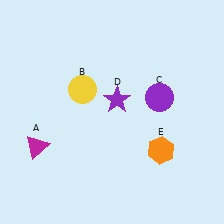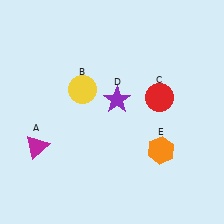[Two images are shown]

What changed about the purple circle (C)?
In Image 1, C is purple. In Image 2, it changed to red.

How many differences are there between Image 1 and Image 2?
There is 1 difference between the two images.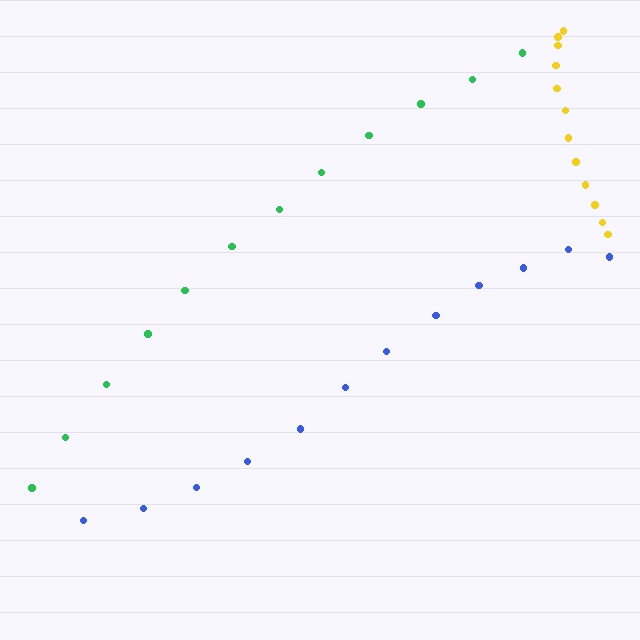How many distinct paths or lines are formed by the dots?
There are 3 distinct paths.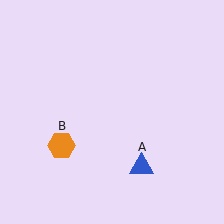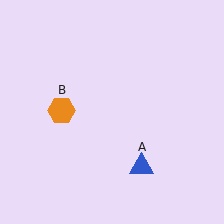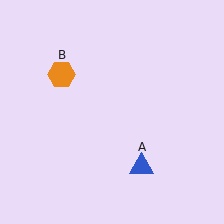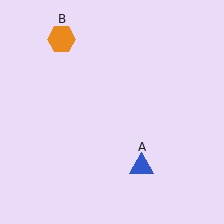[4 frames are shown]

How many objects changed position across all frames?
1 object changed position: orange hexagon (object B).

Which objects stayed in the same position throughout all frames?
Blue triangle (object A) remained stationary.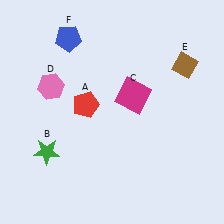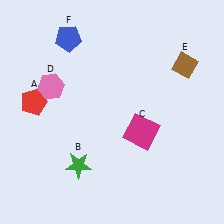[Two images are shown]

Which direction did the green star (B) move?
The green star (B) moved right.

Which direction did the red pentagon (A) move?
The red pentagon (A) moved left.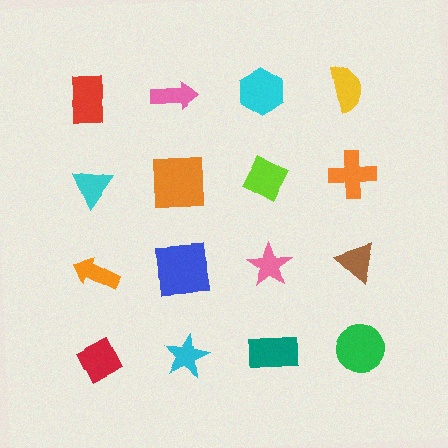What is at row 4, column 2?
A cyan star.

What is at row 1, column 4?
A yellow semicircle.